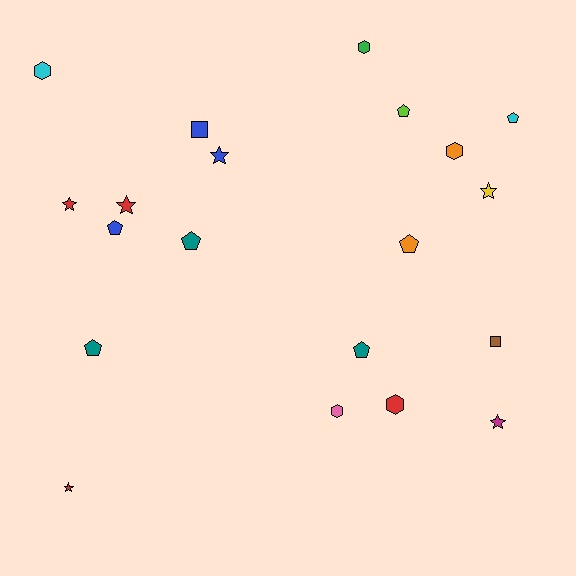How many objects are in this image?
There are 20 objects.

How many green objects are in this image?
There is 1 green object.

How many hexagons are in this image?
There are 5 hexagons.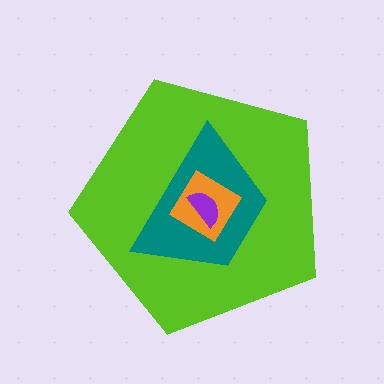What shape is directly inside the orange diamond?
The purple semicircle.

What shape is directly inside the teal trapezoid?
The orange diamond.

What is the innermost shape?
The purple semicircle.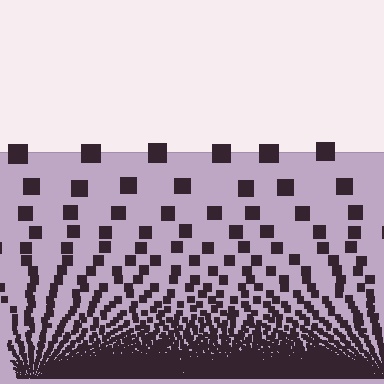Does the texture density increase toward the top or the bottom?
Density increases toward the bottom.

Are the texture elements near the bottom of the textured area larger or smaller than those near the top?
Smaller. The gradient is inverted — elements near the bottom are smaller and denser.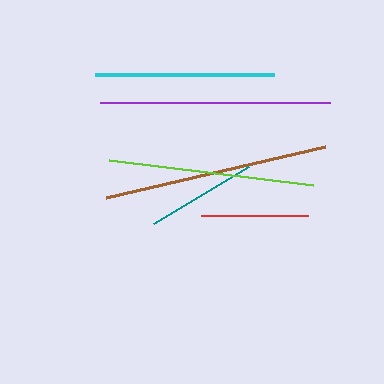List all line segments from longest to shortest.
From longest to shortest: purple, brown, lime, cyan, teal, red.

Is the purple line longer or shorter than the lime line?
The purple line is longer than the lime line.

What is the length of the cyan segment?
The cyan segment is approximately 179 pixels long.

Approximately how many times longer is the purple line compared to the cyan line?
The purple line is approximately 1.3 times the length of the cyan line.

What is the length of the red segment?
The red segment is approximately 107 pixels long.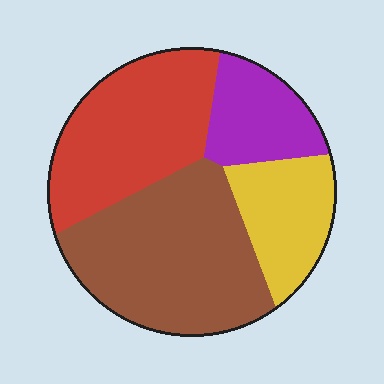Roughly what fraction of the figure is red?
Red covers around 30% of the figure.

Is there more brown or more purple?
Brown.